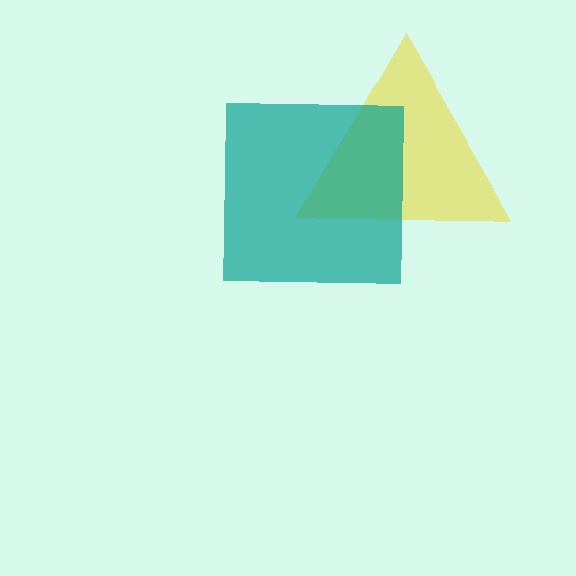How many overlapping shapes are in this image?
There are 2 overlapping shapes in the image.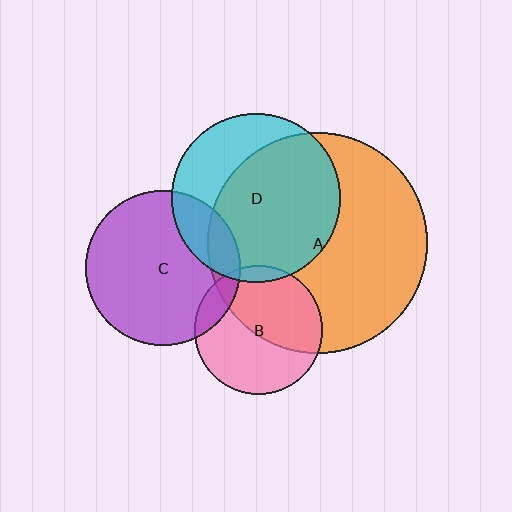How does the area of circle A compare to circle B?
Approximately 2.9 times.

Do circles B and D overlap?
Yes.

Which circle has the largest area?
Circle A (orange).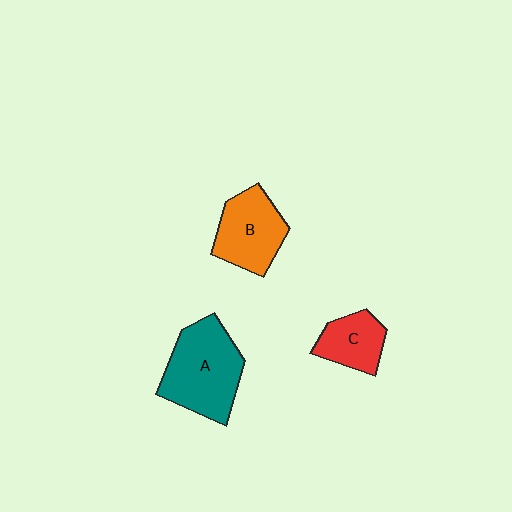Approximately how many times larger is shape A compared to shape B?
Approximately 1.4 times.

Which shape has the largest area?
Shape A (teal).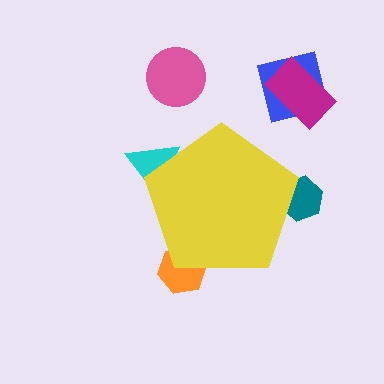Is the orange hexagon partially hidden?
Yes, the orange hexagon is partially hidden behind the yellow pentagon.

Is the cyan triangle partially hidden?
Yes, the cyan triangle is partially hidden behind the yellow pentagon.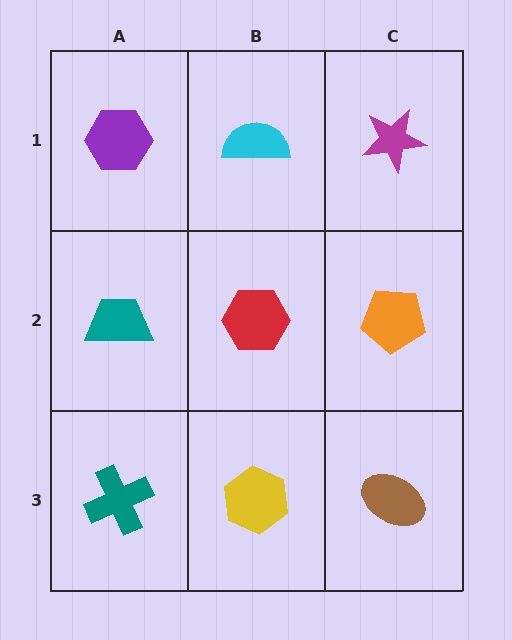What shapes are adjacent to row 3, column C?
An orange pentagon (row 2, column C), a yellow hexagon (row 3, column B).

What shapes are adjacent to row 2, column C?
A magenta star (row 1, column C), a brown ellipse (row 3, column C), a red hexagon (row 2, column B).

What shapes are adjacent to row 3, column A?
A teal trapezoid (row 2, column A), a yellow hexagon (row 3, column B).